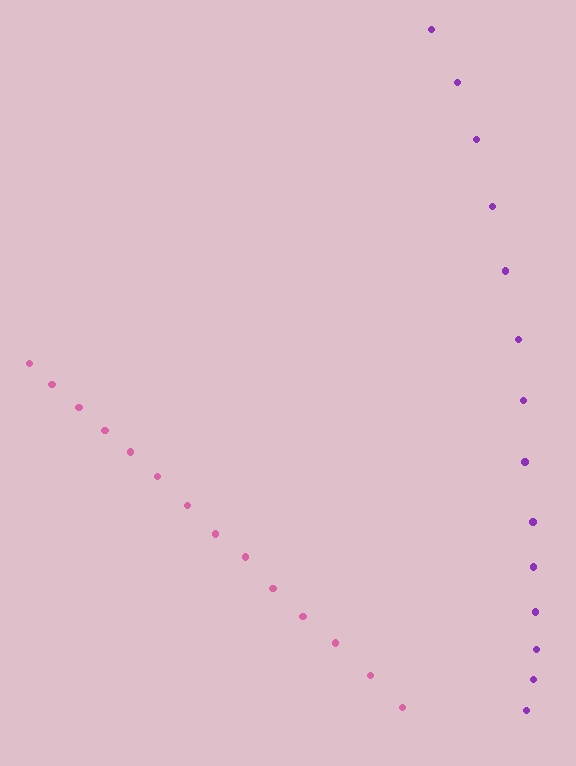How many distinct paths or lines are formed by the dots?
There are 2 distinct paths.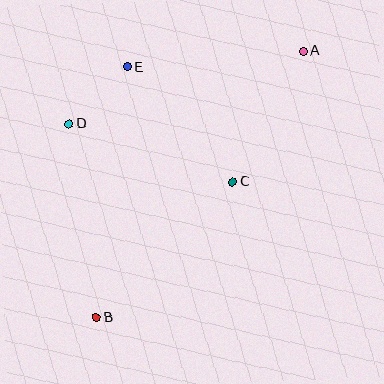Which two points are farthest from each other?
Points A and B are farthest from each other.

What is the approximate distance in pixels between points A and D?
The distance between A and D is approximately 245 pixels.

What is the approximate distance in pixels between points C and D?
The distance between C and D is approximately 173 pixels.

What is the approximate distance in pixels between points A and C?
The distance between A and C is approximately 149 pixels.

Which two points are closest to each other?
Points D and E are closest to each other.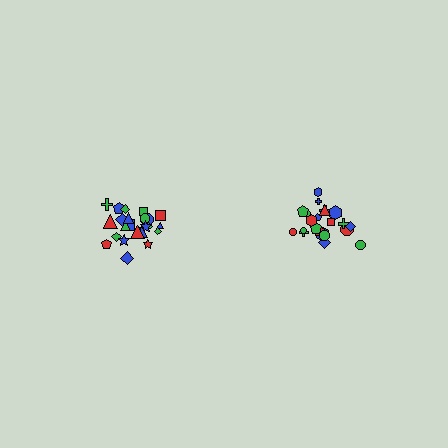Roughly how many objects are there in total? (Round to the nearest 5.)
Roughly 45 objects in total.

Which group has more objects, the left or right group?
The left group.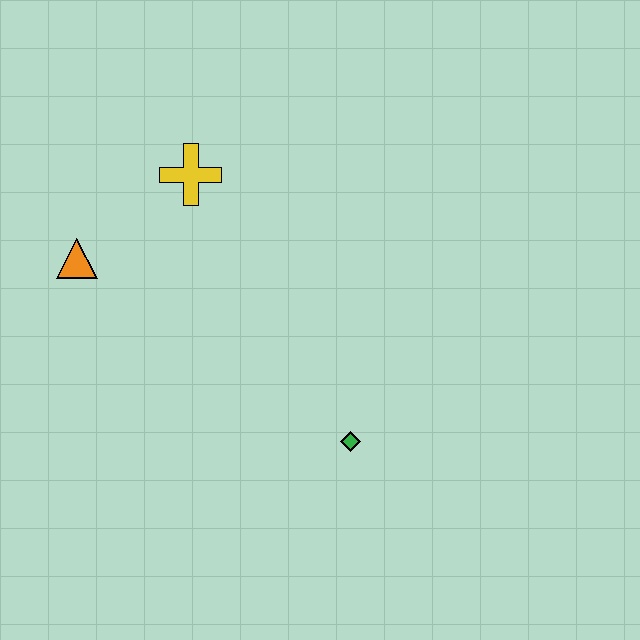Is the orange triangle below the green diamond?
No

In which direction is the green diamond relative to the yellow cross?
The green diamond is below the yellow cross.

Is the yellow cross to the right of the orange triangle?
Yes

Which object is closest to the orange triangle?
The yellow cross is closest to the orange triangle.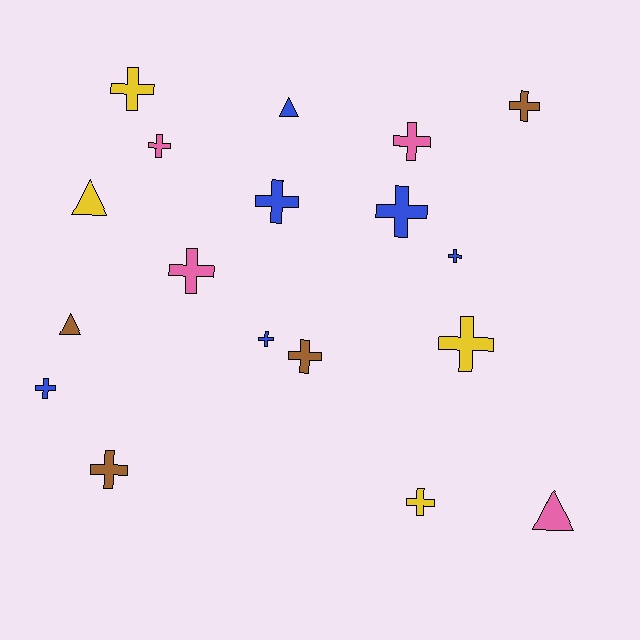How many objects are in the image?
There are 18 objects.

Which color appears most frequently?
Blue, with 6 objects.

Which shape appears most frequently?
Cross, with 14 objects.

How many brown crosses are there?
There are 3 brown crosses.